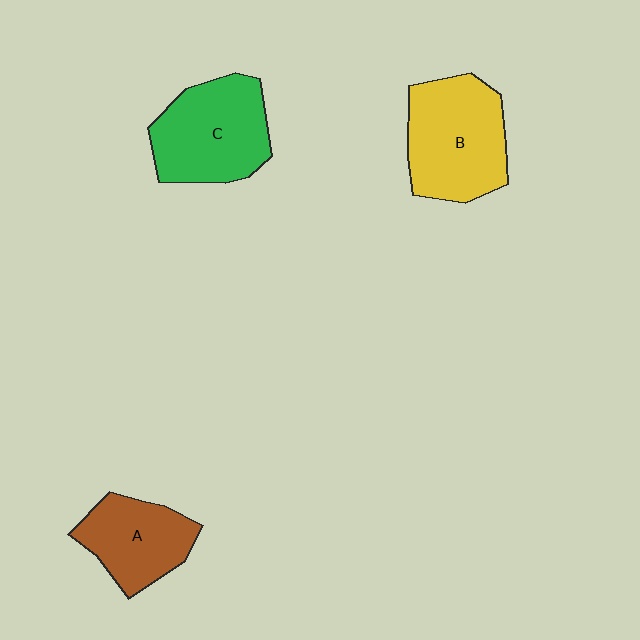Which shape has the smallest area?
Shape A (brown).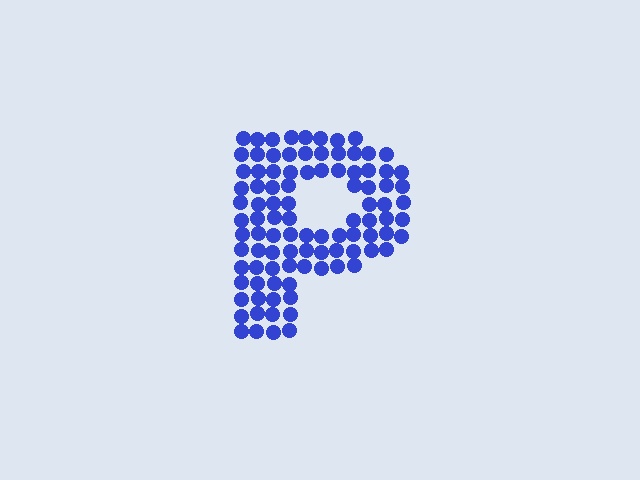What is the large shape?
The large shape is the letter P.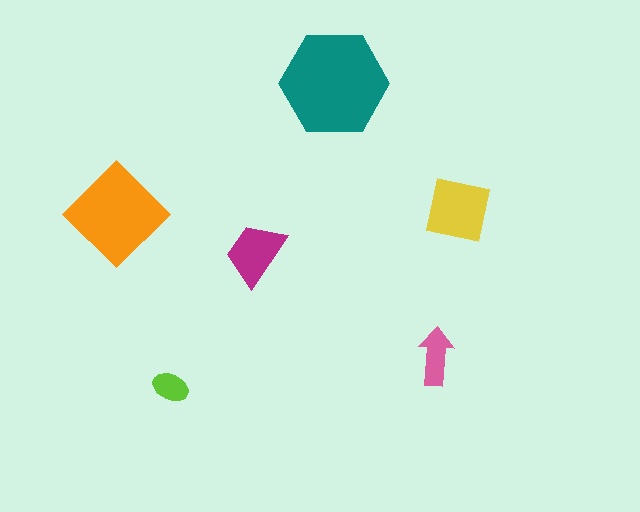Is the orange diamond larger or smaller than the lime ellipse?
Larger.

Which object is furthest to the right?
The yellow square is rightmost.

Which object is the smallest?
The lime ellipse.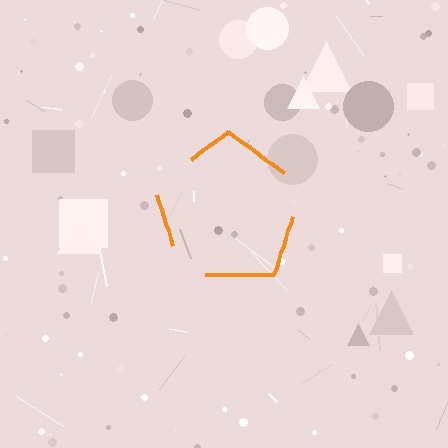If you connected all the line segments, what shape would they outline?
They would outline a pentagon.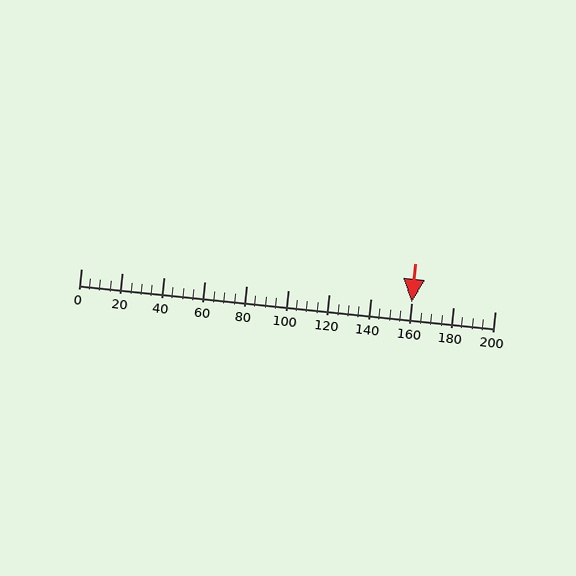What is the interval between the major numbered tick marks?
The major tick marks are spaced 20 units apart.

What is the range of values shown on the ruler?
The ruler shows values from 0 to 200.